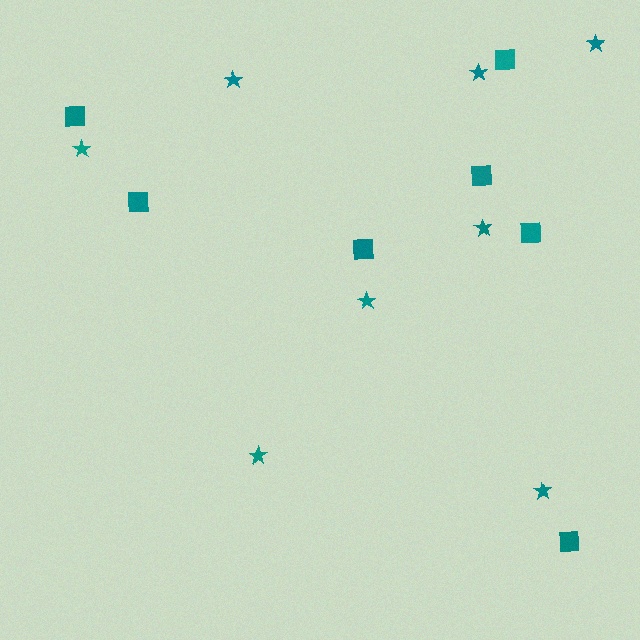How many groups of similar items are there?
There are 2 groups: one group of squares (7) and one group of stars (8).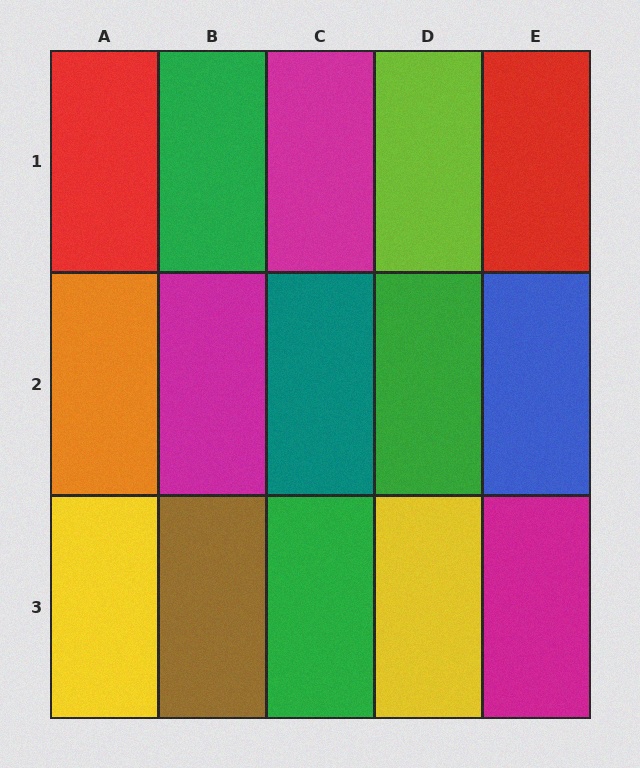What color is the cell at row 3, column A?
Yellow.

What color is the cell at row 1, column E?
Red.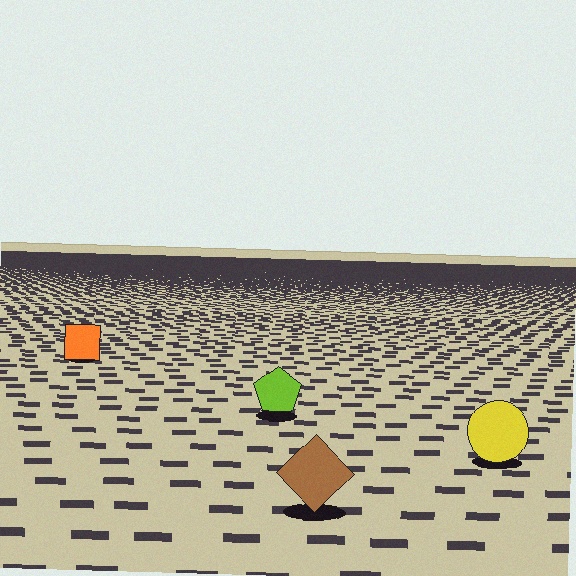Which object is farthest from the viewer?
The orange square is farthest from the viewer. It appears smaller and the ground texture around it is denser.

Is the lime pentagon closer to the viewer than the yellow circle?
No. The yellow circle is closer — you can tell from the texture gradient: the ground texture is coarser near it.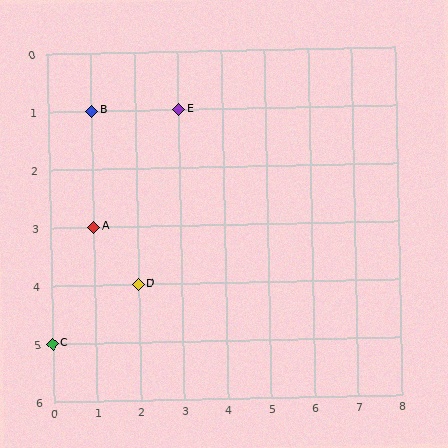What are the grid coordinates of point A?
Point A is at grid coordinates (1, 3).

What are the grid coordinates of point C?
Point C is at grid coordinates (0, 5).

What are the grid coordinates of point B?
Point B is at grid coordinates (1, 1).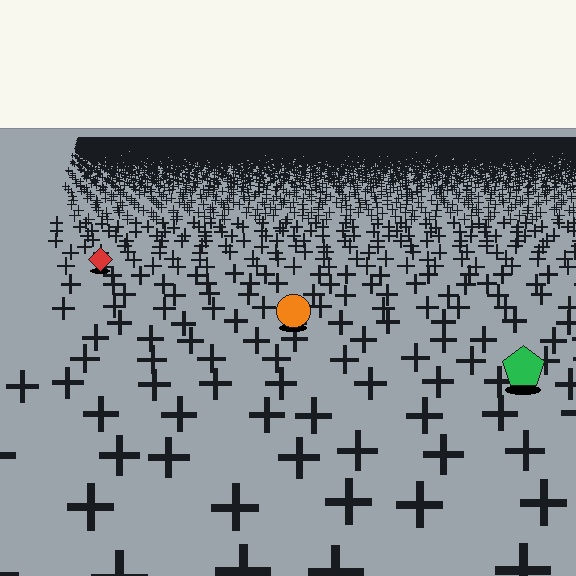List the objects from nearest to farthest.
From nearest to farthest: the green pentagon, the orange circle, the red diamond.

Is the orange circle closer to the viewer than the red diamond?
Yes. The orange circle is closer — you can tell from the texture gradient: the ground texture is coarser near it.